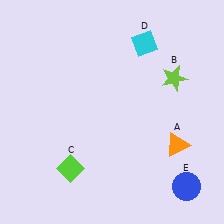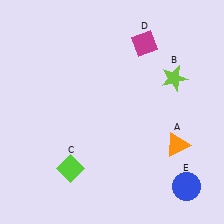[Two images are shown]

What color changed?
The diamond (D) changed from cyan in Image 1 to magenta in Image 2.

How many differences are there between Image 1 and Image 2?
There is 1 difference between the two images.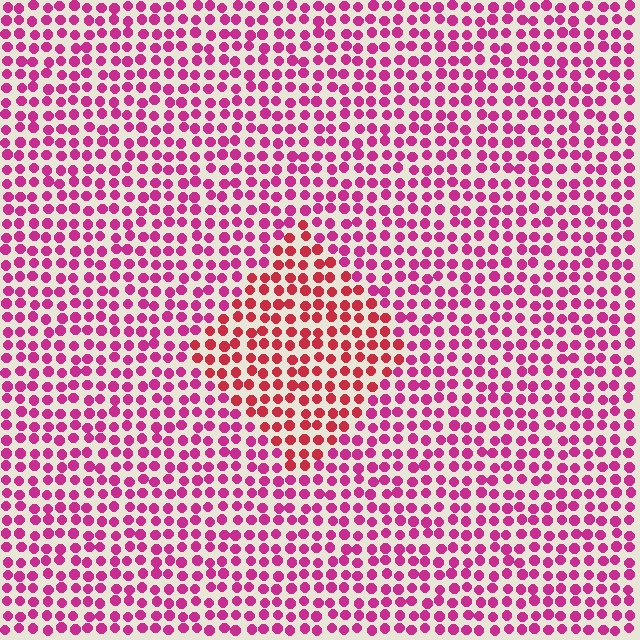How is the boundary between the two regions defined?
The boundary is defined purely by a slight shift in hue (about 30 degrees). Spacing, size, and orientation are identical on both sides.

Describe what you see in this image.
The image is filled with small magenta elements in a uniform arrangement. A diamond-shaped region is visible where the elements are tinted to a slightly different hue, forming a subtle color boundary.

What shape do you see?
I see a diamond.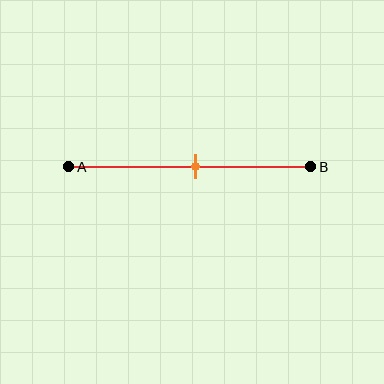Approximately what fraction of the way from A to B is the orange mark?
The orange mark is approximately 55% of the way from A to B.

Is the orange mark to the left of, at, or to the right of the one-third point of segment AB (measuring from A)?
The orange mark is to the right of the one-third point of segment AB.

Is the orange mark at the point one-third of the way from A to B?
No, the mark is at about 55% from A, not at the 33% one-third point.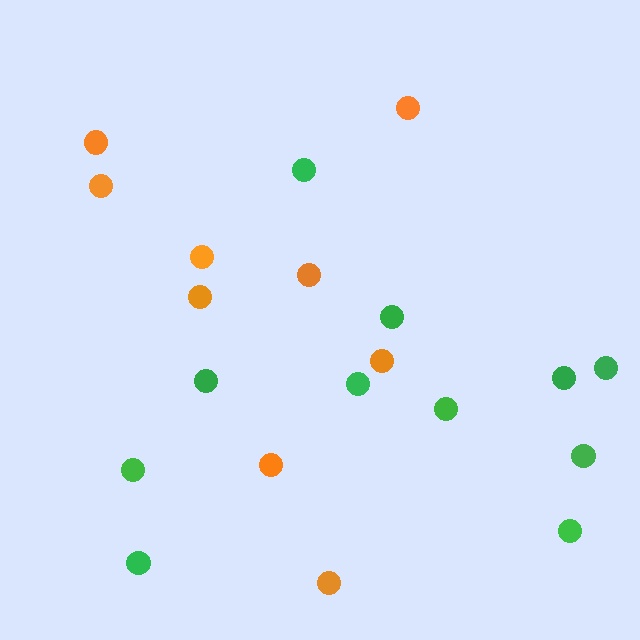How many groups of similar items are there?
There are 2 groups: one group of green circles (11) and one group of orange circles (9).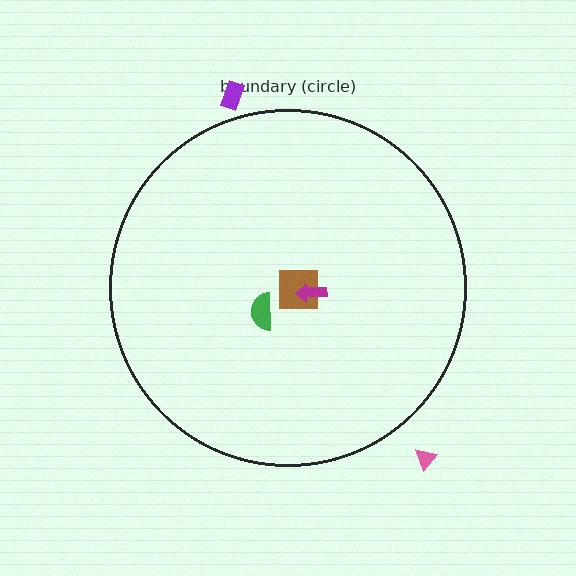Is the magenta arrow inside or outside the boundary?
Inside.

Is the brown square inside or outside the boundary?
Inside.